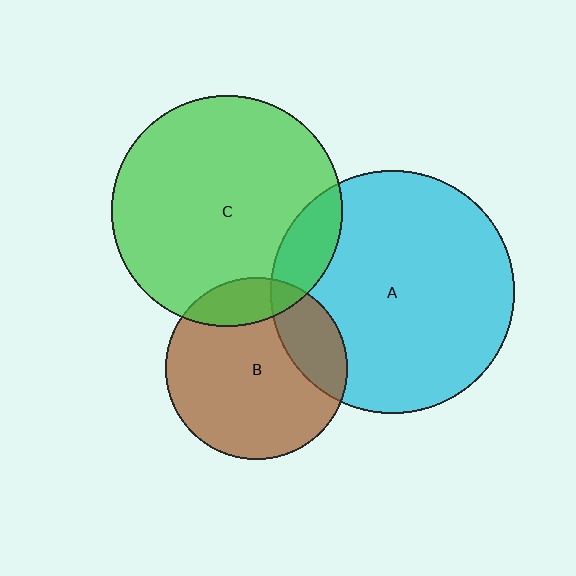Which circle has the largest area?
Circle A (cyan).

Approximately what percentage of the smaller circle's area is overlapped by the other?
Approximately 15%.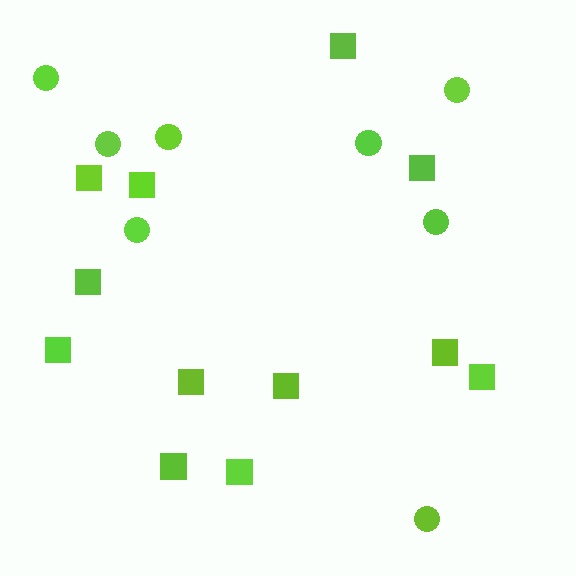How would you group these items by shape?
There are 2 groups: one group of squares (12) and one group of circles (8).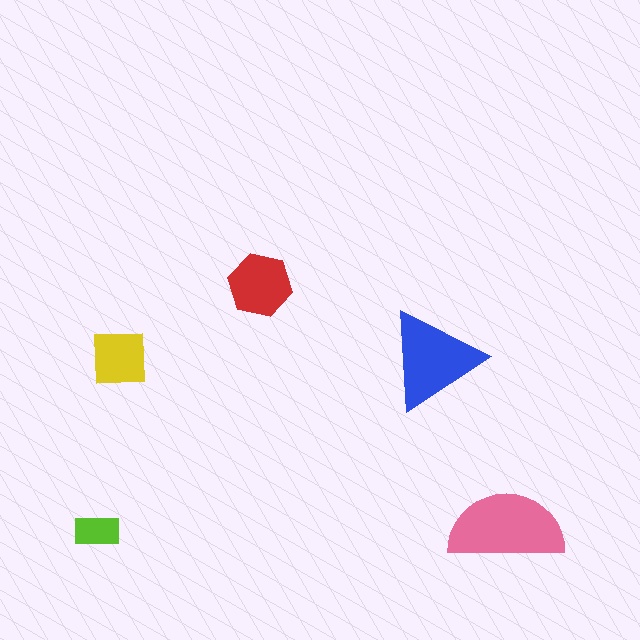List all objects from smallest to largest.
The lime rectangle, the yellow square, the red hexagon, the blue triangle, the pink semicircle.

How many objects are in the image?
There are 5 objects in the image.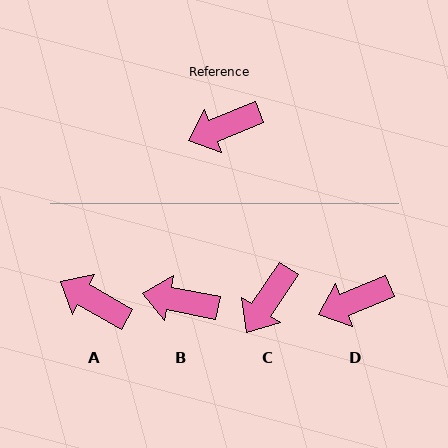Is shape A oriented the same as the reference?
No, it is off by about 52 degrees.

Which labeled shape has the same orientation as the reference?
D.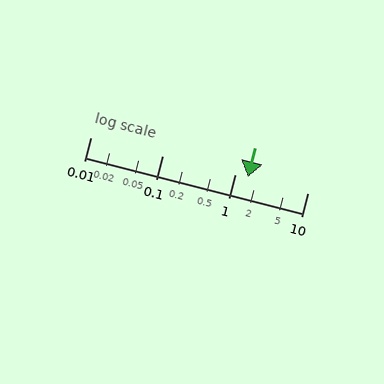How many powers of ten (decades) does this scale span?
The scale spans 3 decades, from 0.01 to 10.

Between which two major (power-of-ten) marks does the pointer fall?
The pointer is between 1 and 10.